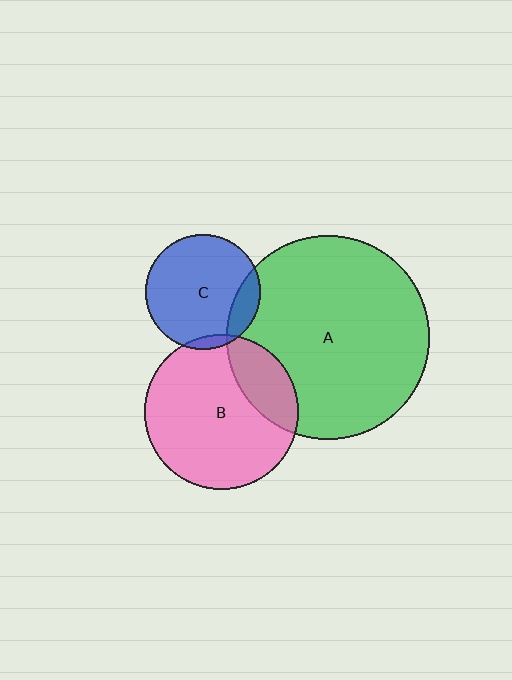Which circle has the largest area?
Circle A (green).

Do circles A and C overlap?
Yes.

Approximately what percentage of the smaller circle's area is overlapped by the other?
Approximately 15%.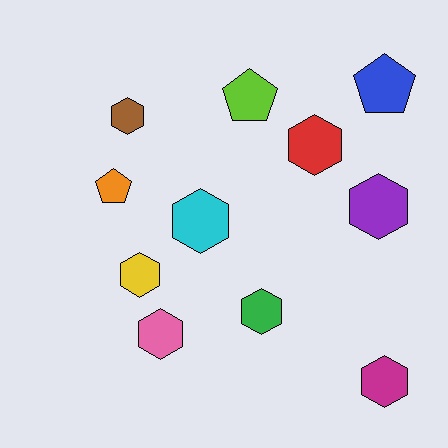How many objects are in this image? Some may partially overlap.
There are 11 objects.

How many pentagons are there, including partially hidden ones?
There are 3 pentagons.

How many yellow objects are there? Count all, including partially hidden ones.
There is 1 yellow object.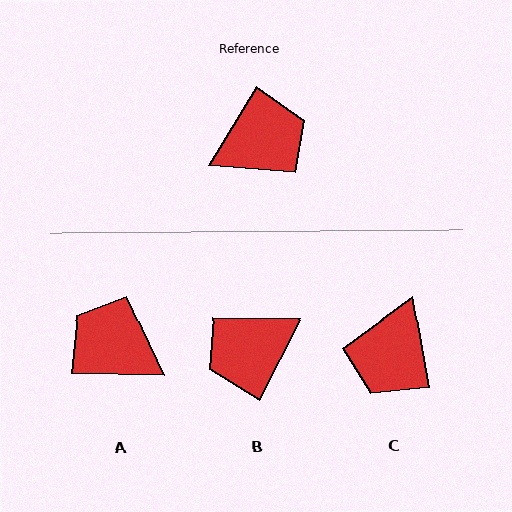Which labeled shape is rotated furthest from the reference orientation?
B, about 176 degrees away.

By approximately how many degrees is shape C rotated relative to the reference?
Approximately 139 degrees clockwise.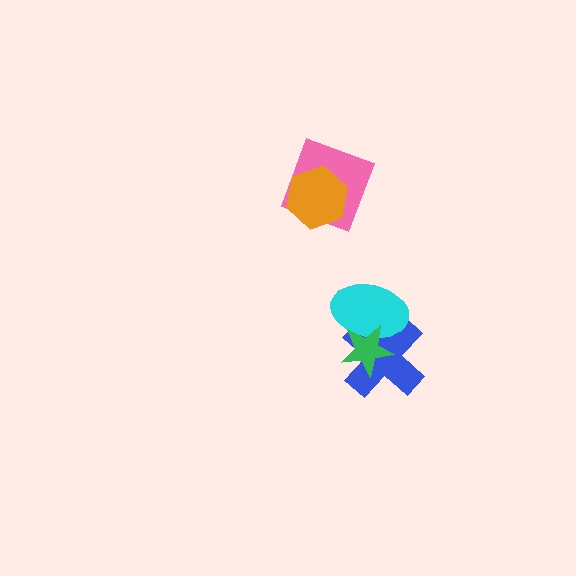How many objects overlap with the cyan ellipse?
2 objects overlap with the cyan ellipse.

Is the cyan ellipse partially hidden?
Yes, it is partially covered by another shape.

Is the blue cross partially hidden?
Yes, it is partially covered by another shape.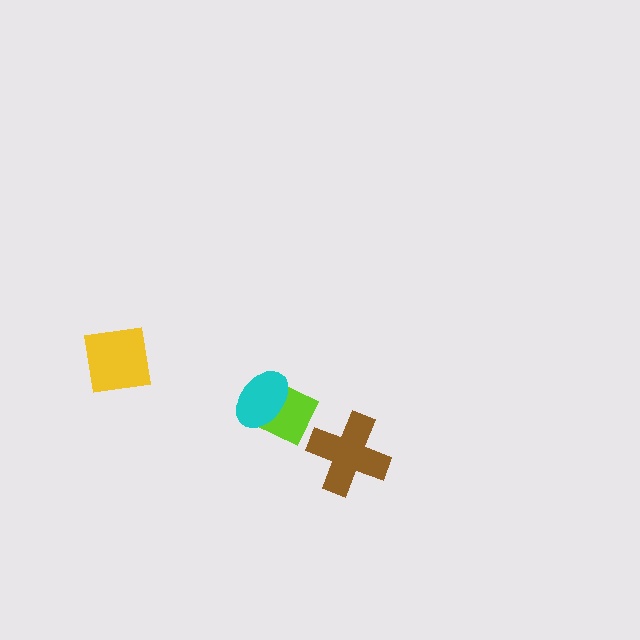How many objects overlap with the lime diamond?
1 object overlaps with the lime diamond.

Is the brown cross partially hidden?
No, no other shape covers it.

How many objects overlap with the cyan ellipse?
1 object overlaps with the cyan ellipse.